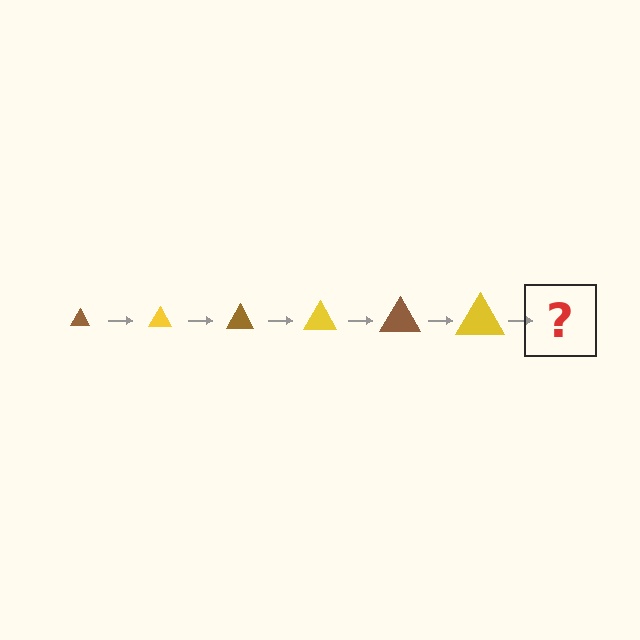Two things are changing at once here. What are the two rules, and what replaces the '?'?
The two rules are that the triangle grows larger each step and the color cycles through brown and yellow. The '?' should be a brown triangle, larger than the previous one.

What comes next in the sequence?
The next element should be a brown triangle, larger than the previous one.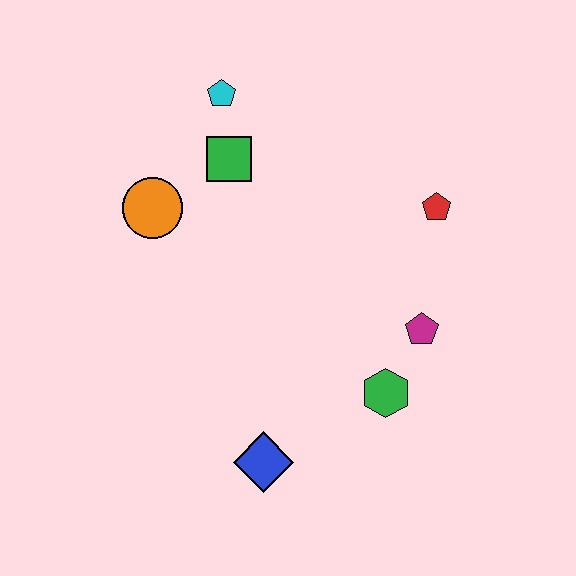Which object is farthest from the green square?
The blue diamond is farthest from the green square.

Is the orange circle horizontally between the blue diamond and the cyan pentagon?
No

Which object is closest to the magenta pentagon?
The green hexagon is closest to the magenta pentagon.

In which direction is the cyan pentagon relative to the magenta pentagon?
The cyan pentagon is above the magenta pentagon.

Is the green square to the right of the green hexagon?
No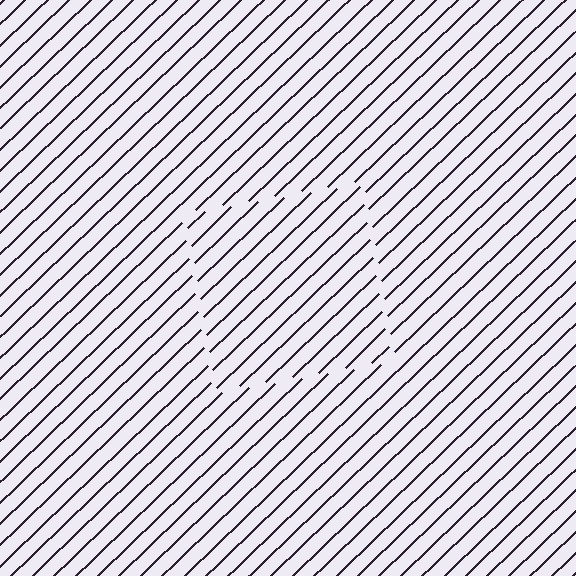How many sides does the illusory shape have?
4 sides — the line-ends trace a square.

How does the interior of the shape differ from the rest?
The interior of the shape contains the same grating, shifted by half a period — the contour is defined by the phase discontinuity where line-ends from the inner and outer gratings abut.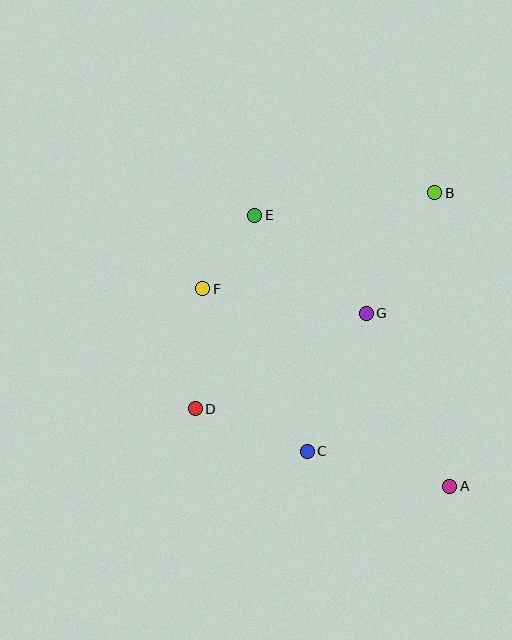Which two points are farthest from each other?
Points A and E are farthest from each other.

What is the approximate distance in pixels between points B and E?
The distance between B and E is approximately 181 pixels.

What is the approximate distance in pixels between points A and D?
The distance between A and D is approximately 266 pixels.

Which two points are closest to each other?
Points E and F are closest to each other.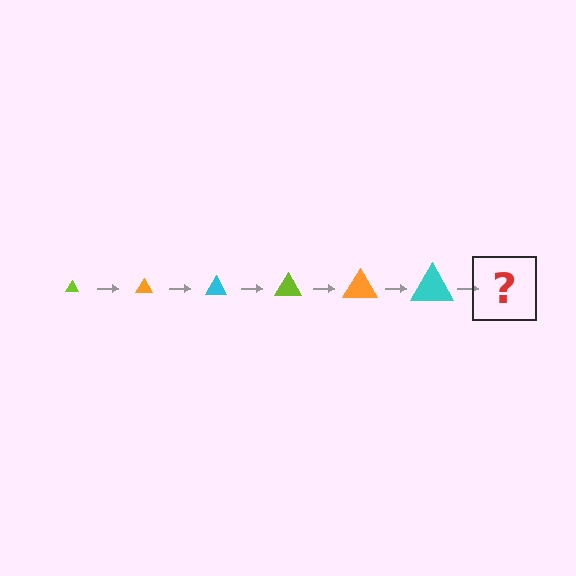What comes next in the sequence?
The next element should be a lime triangle, larger than the previous one.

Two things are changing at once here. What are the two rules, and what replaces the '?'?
The two rules are that the triangle grows larger each step and the color cycles through lime, orange, and cyan. The '?' should be a lime triangle, larger than the previous one.